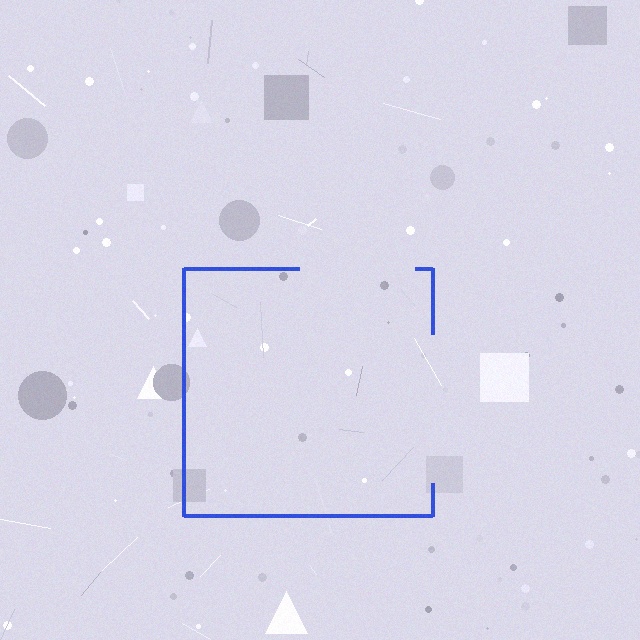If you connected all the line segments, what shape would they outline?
They would outline a square.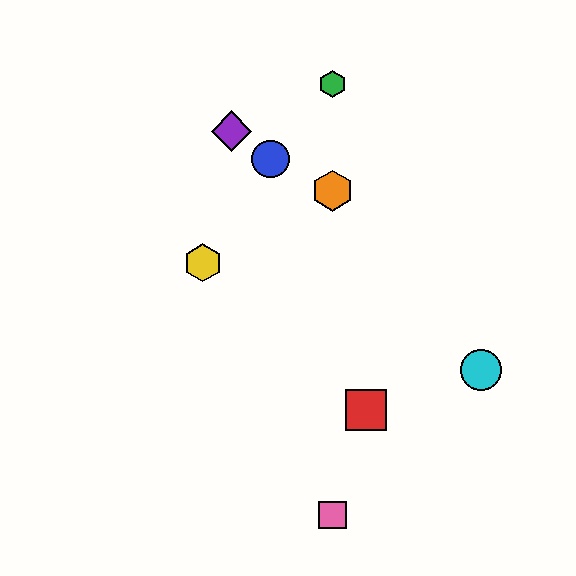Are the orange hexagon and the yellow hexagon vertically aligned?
No, the orange hexagon is at x≈333 and the yellow hexagon is at x≈203.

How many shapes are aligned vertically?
3 shapes (the green hexagon, the orange hexagon, the pink square) are aligned vertically.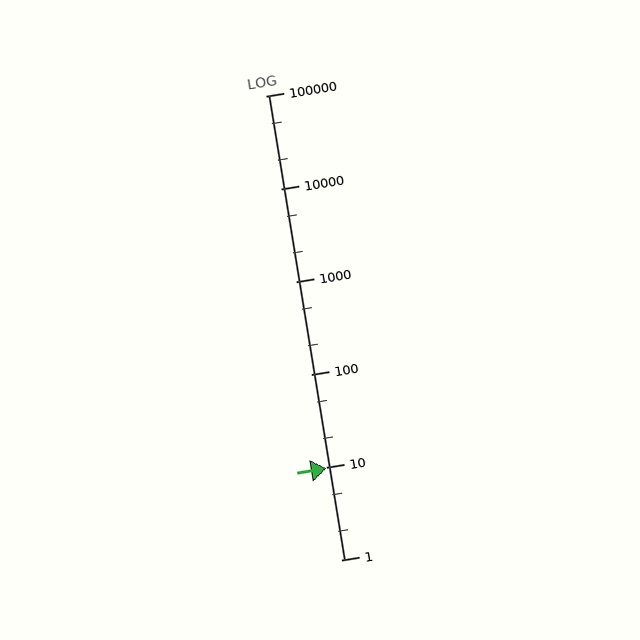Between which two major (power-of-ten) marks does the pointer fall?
The pointer is between 1 and 10.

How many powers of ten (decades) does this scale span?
The scale spans 5 decades, from 1 to 100000.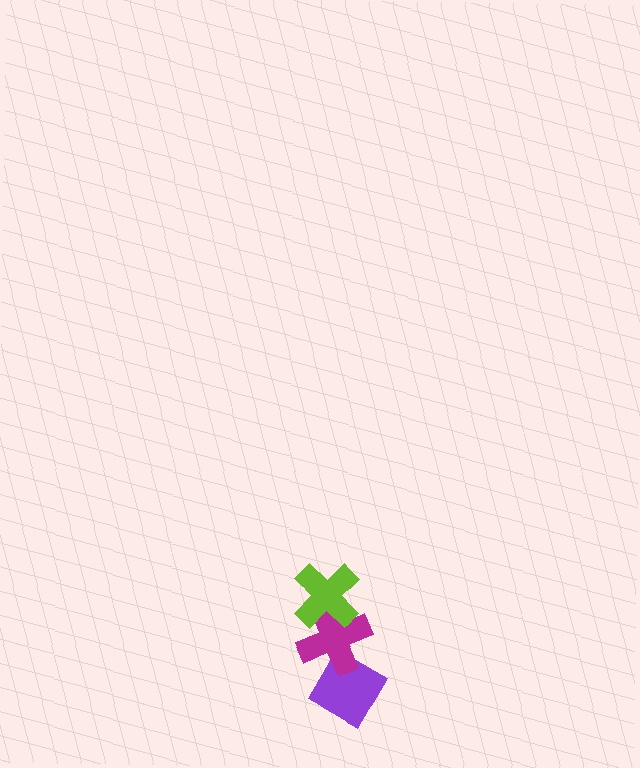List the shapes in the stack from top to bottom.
From top to bottom: the lime cross, the magenta cross, the purple diamond.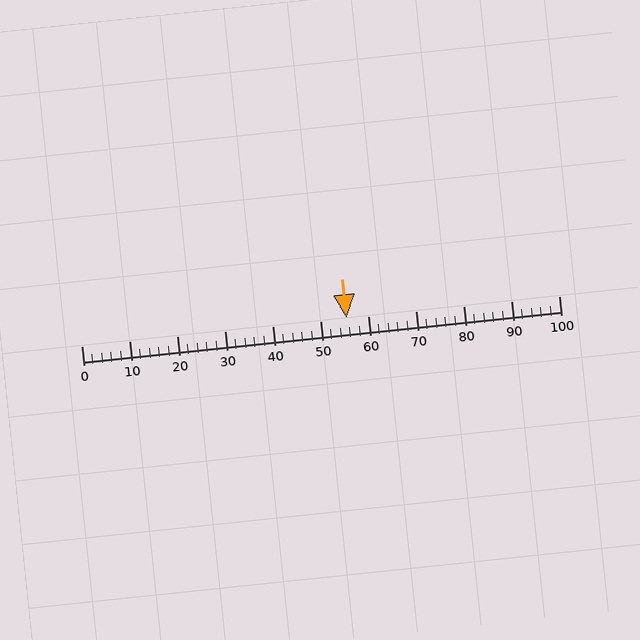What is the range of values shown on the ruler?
The ruler shows values from 0 to 100.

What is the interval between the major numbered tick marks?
The major tick marks are spaced 10 units apart.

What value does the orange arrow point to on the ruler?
The orange arrow points to approximately 56.